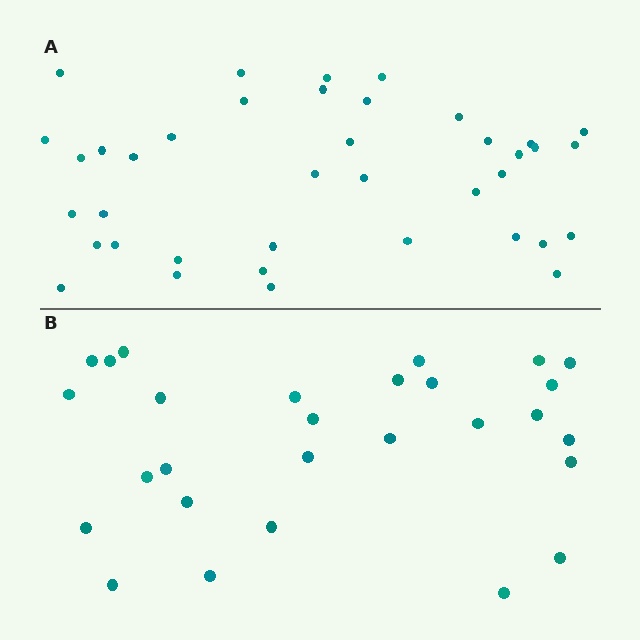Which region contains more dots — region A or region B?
Region A (the top region) has more dots.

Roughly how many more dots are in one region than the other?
Region A has roughly 12 or so more dots than region B.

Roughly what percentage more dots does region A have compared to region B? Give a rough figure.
About 40% more.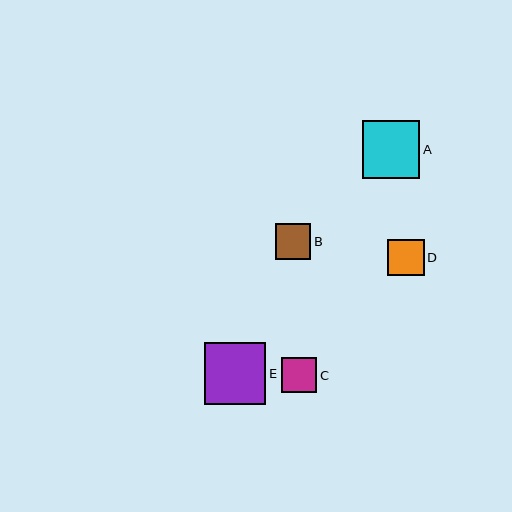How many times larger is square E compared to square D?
Square E is approximately 1.7 times the size of square D.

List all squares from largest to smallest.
From largest to smallest: E, A, D, B, C.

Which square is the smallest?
Square C is the smallest with a size of approximately 36 pixels.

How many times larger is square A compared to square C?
Square A is approximately 1.6 times the size of square C.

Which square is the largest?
Square E is the largest with a size of approximately 62 pixels.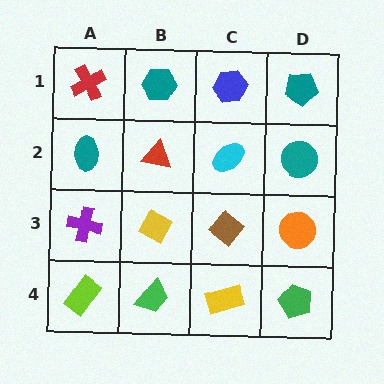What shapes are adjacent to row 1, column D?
A teal circle (row 2, column D), a blue hexagon (row 1, column C).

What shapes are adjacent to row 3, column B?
A red triangle (row 2, column B), a green trapezoid (row 4, column B), a purple cross (row 3, column A), a brown diamond (row 3, column C).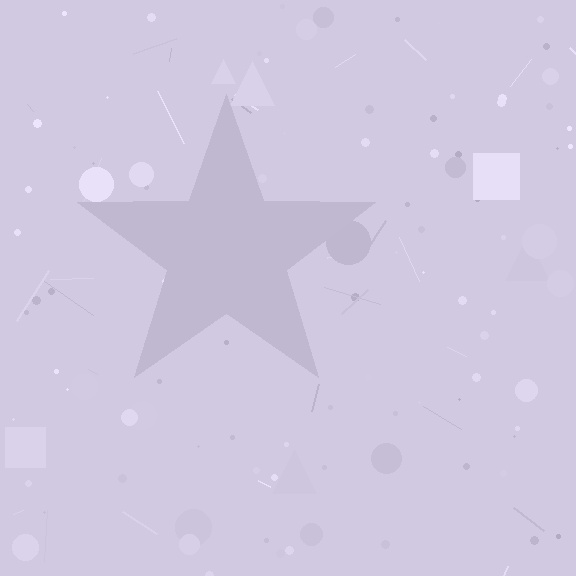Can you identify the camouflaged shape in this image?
The camouflaged shape is a star.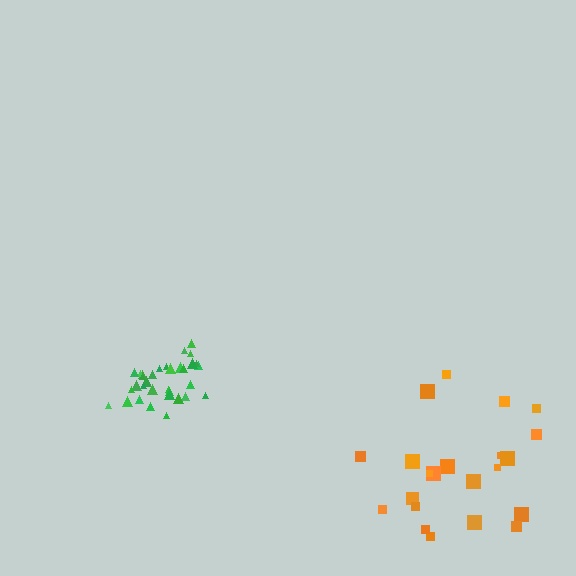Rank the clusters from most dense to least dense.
green, orange.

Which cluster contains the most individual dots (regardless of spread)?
Green (33).